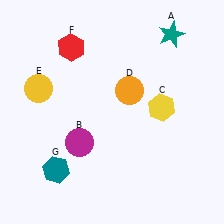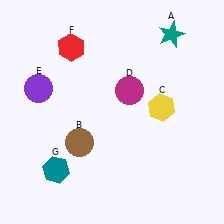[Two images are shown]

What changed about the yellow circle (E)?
In Image 1, E is yellow. In Image 2, it changed to purple.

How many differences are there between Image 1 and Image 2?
There are 3 differences between the two images.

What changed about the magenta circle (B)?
In Image 1, B is magenta. In Image 2, it changed to brown.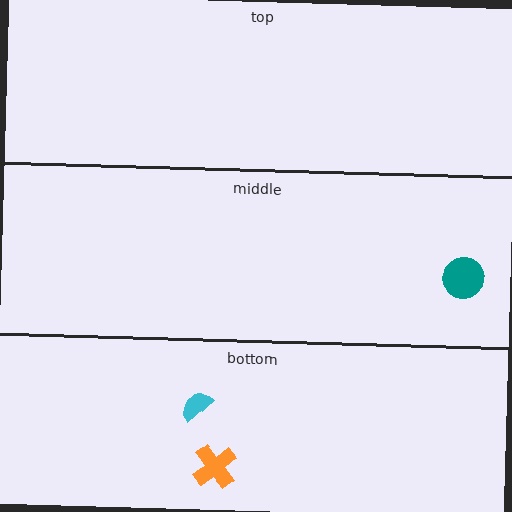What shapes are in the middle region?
The teal circle.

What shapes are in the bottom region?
The orange cross, the cyan semicircle.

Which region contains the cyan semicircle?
The bottom region.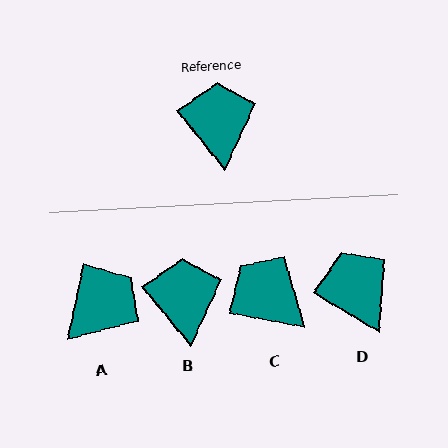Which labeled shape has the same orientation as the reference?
B.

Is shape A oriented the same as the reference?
No, it is off by about 51 degrees.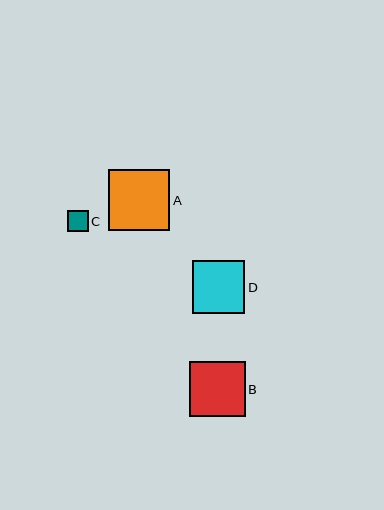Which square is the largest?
Square A is the largest with a size of approximately 61 pixels.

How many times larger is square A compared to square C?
Square A is approximately 2.9 times the size of square C.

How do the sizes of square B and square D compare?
Square B and square D are approximately the same size.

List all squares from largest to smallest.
From largest to smallest: A, B, D, C.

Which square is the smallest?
Square C is the smallest with a size of approximately 21 pixels.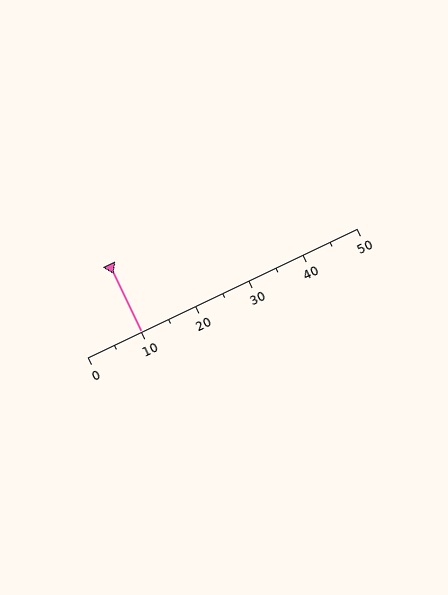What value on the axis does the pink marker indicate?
The marker indicates approximately 10.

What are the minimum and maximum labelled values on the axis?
The axis runs from 0 to 50.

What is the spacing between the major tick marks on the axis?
The major ticks are spaced 10 apart.